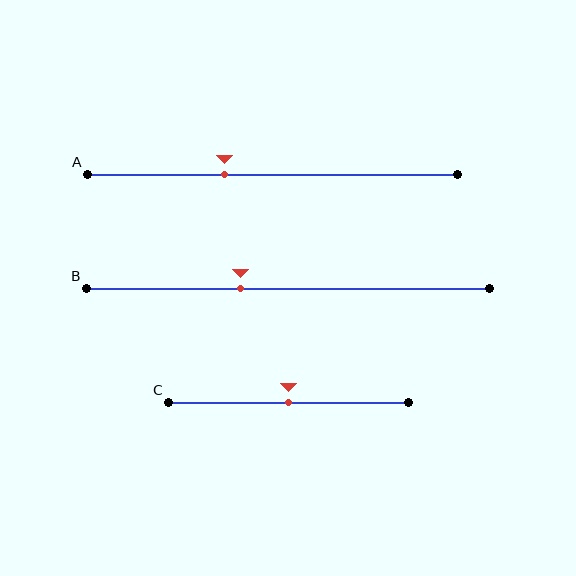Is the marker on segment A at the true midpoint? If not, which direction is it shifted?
No, the marker on segment A is shifted to the left by about 13% of the segment length.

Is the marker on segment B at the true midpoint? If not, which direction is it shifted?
No, the marker on segment B is shifted to the left by about 12% of the segment length.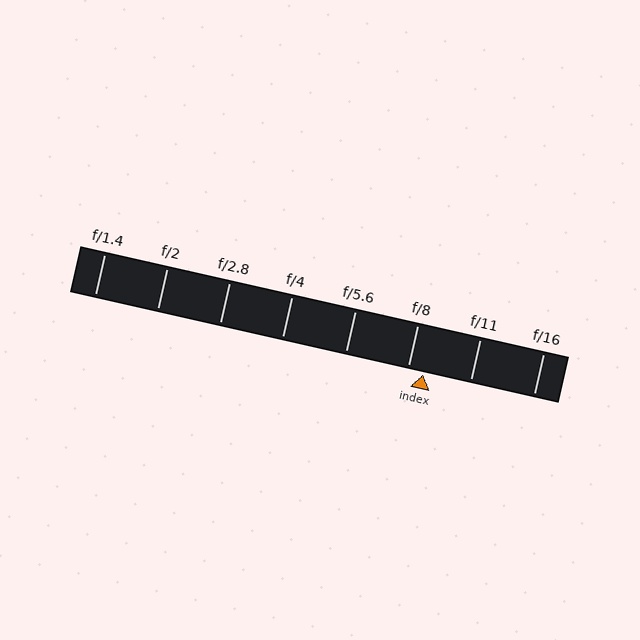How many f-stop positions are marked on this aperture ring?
There are 8 f-stop positions marked.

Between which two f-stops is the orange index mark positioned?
The index mark is between f/8 and f/11.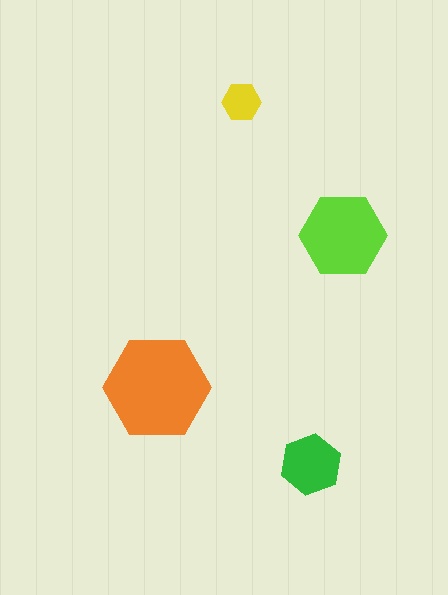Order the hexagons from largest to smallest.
the orange one, the lime one, the green one, the yellow one.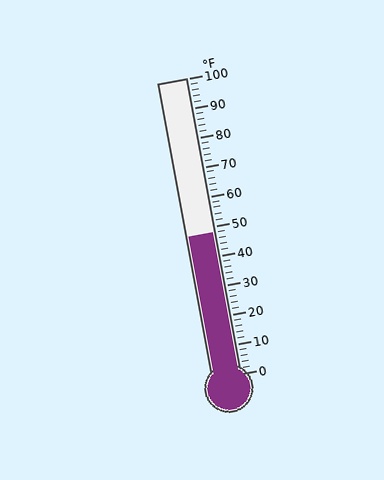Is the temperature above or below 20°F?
The temperature is above 20°F.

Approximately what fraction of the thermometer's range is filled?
The thermometer is filled to approximately 50% of its range.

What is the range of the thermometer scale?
The thermometer scale ranges from 0°F to 100°F.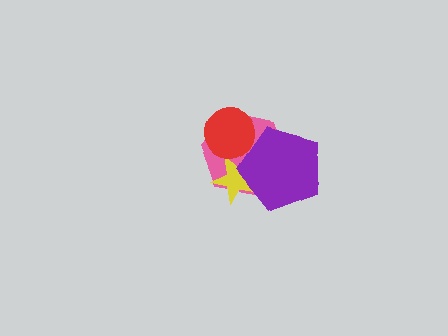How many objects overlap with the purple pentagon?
2 objects overlap with the purple pentagon.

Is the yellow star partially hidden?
Yes, it is partially covered by another shape.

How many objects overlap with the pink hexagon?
3 objects overlap with the pink hexagon.